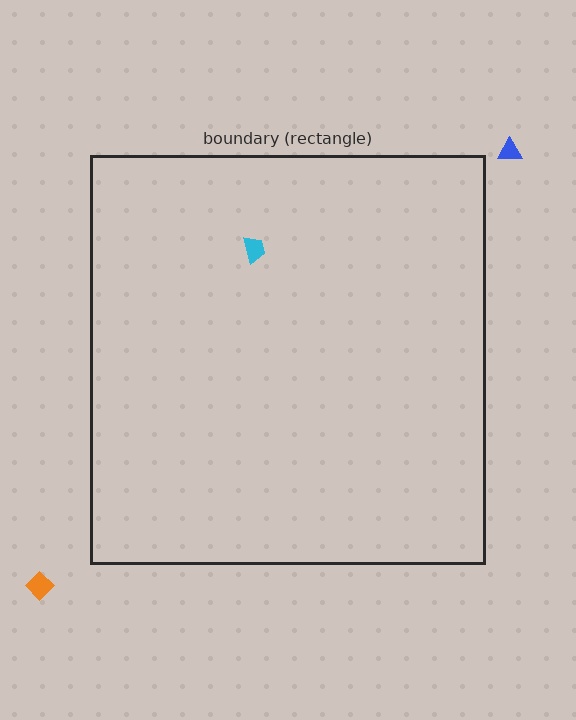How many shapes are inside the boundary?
1 inside, 2 outside.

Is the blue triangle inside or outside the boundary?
Outside.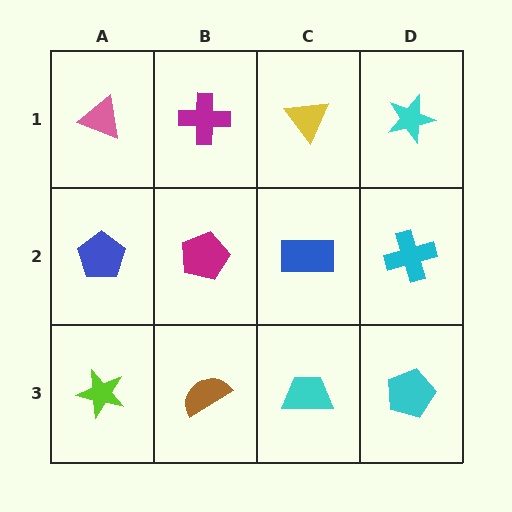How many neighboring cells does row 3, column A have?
2.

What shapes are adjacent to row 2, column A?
A pink triangle (row 1, column A), a lime star (row 3, column A), a magenta pentagon (row 2, column B).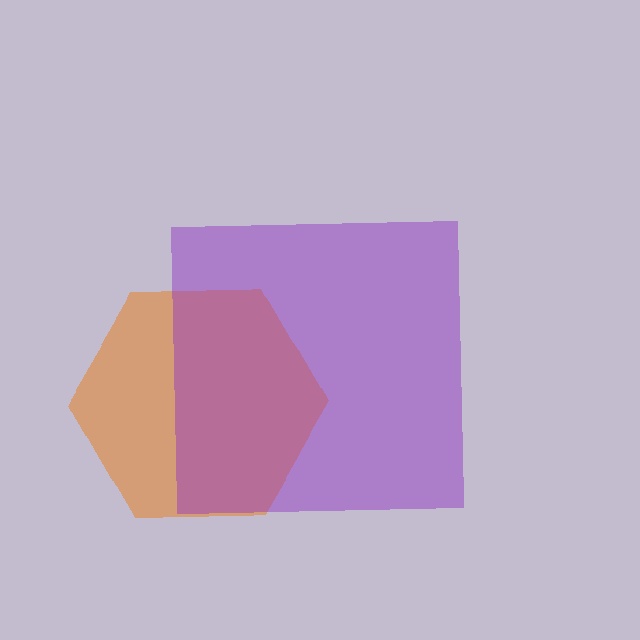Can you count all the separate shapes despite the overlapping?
Yes, there are 2 separate shapes.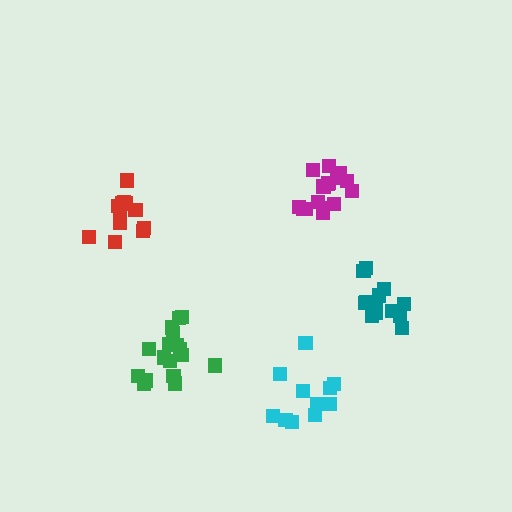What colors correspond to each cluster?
The clusters are colored: cyan, red, magenta, green, teal.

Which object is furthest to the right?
The teal cluster is rightmost.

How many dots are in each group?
Group 1: 11 dots, Group 2: 12 dots, Group 3: 16 dots, Group 4: 17 dots, Group 5: 13 dots (69 total).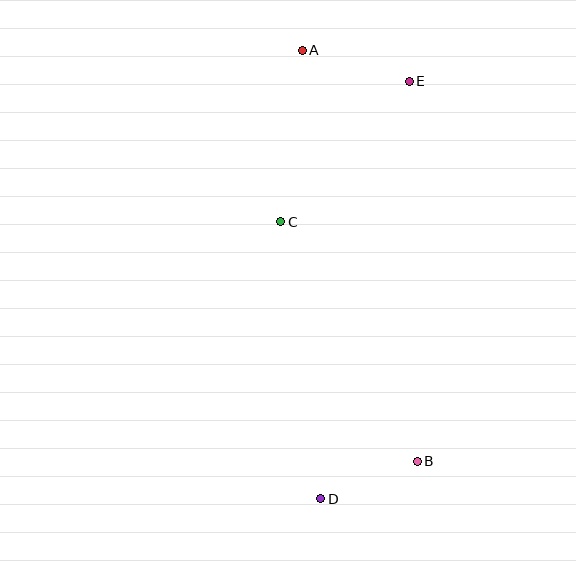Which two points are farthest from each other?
Points A and D are farthest from each other.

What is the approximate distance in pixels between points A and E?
The distance between A and E is approximately 111 pixels.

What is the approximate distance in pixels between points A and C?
The distance between A and C is approximately 173 pixels.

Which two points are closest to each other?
Points B and D are closest to each other.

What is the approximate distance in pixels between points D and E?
The distance between D and E is approximately 427 pixels.